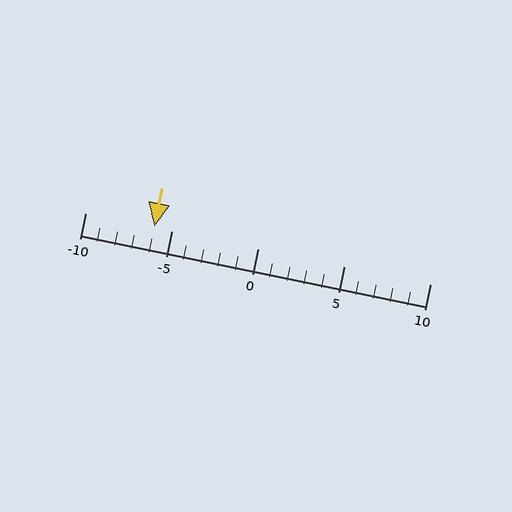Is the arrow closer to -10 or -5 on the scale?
The arrow is closer to -5.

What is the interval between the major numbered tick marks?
The major tick marks are spaced 5 units apart.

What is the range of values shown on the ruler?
The ruler shows values from -10 to 10.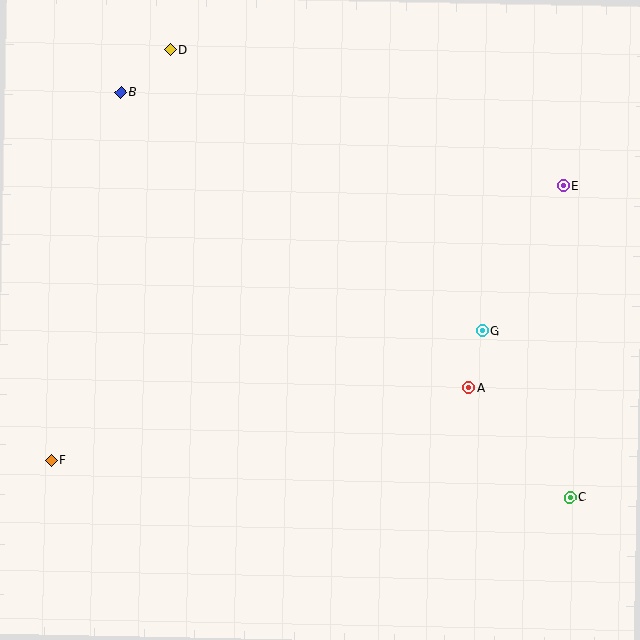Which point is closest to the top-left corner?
Point B is closest to the top-left corner.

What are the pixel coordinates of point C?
Point C is at (570, 497).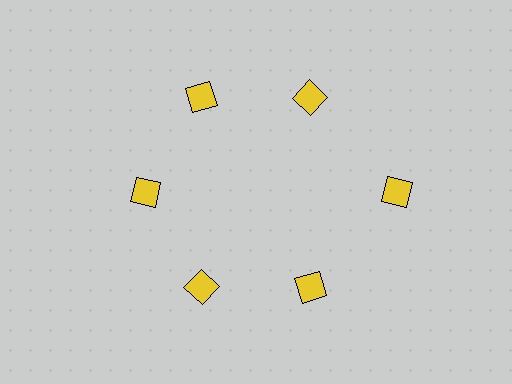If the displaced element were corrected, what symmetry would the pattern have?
It would have 6-fold rotational symmetry — the pattern would map onto itself every 60 degrees.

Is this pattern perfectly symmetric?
No. The 6 yellow diamonds are arranged in a ring, but one element near the 3 o'clock position is pushed outward from the center, breaking the 6-fold rotational symmetry.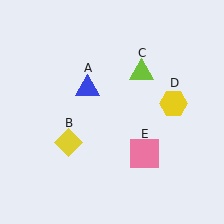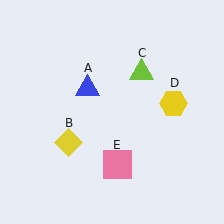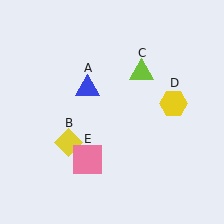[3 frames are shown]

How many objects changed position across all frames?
1 object changed position: pink square (object E).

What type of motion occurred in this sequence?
The pink square (object E) rotated clockwise around the center of the scene.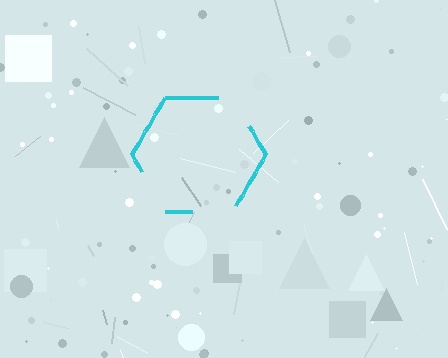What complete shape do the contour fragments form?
The contour fragments form a hexagon.